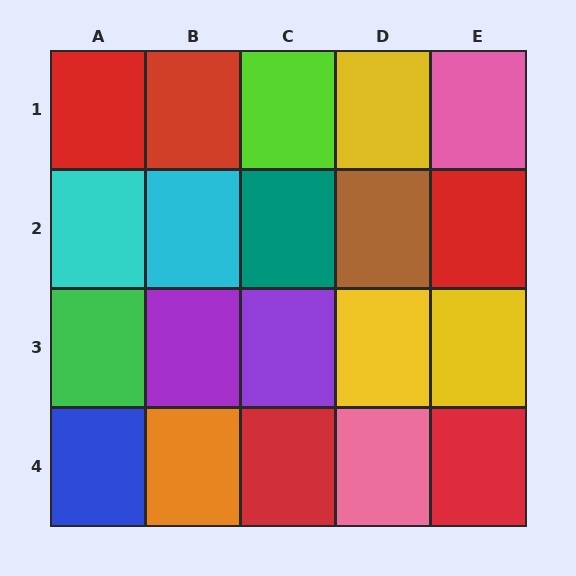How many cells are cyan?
2 cells are cyan.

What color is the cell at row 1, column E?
Pink.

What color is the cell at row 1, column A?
Red.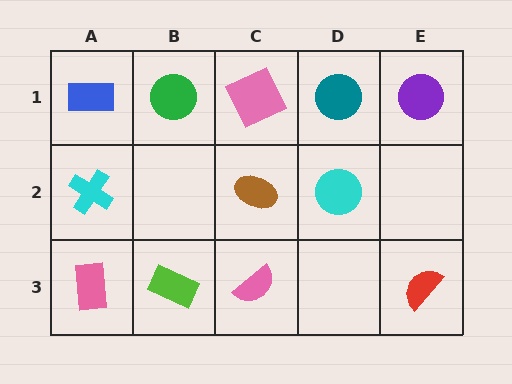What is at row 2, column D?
A cyan circle.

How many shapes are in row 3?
4 shapes.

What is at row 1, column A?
A blue rectangle.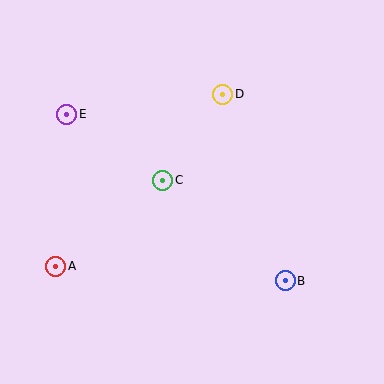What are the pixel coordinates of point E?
Point E is at (67, 114).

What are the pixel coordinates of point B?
Point B is at (285, 281).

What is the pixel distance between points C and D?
The distance between C and D is 105 pixels.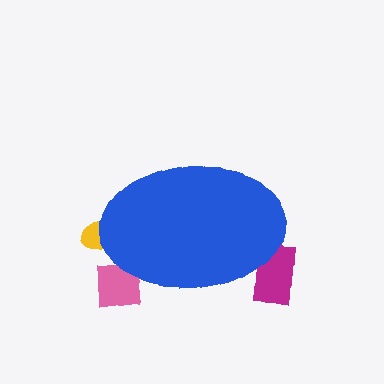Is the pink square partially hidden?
Yes, the pink square is partially hidden behind the blue ellipse.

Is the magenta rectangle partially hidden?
Yes, the magenta rectangle is partially hidden behind the blue ellipse.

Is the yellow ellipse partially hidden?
Yes, the yellow ellipse is partially hidden behind the blue ellipse.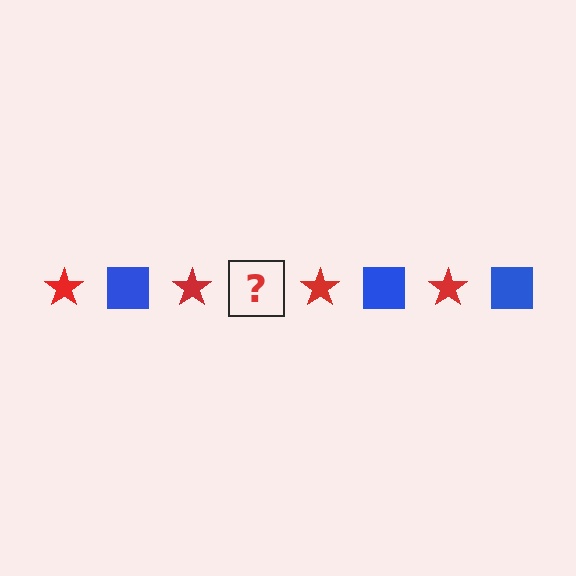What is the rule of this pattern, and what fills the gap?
The rule is that the pattern alternates between red star and blue square. The gap should be filled with a blue square.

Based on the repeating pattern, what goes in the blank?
The blank should be a blue square.